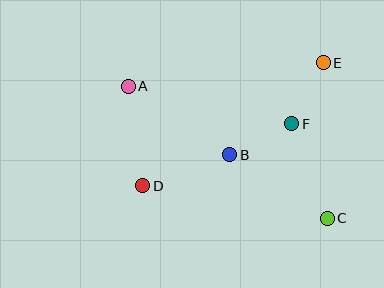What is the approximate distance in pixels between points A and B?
The distance between A and B is approximately 122 pixels.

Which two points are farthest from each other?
Points A and C are farthest from each other.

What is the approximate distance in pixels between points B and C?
The distance between B and C is approximately 117 pixels.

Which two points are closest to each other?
Points E and F are closest to each other.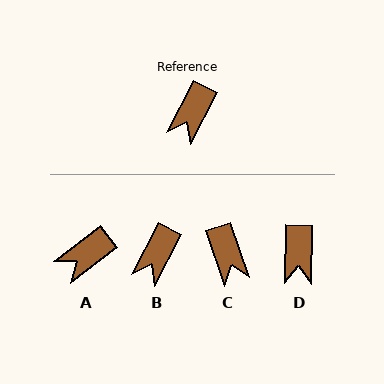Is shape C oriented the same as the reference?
No, it is off by about 47 degrees.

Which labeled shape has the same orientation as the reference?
B.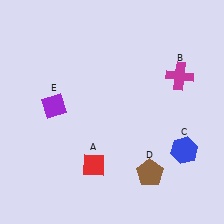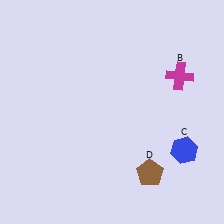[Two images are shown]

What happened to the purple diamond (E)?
The purple diamond (E) was removed in Image 2. It was in the top-left area of Image 1.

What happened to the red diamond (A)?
The red diamond (A) was removed in Image 2. It was in the bottom-left area of Image 1.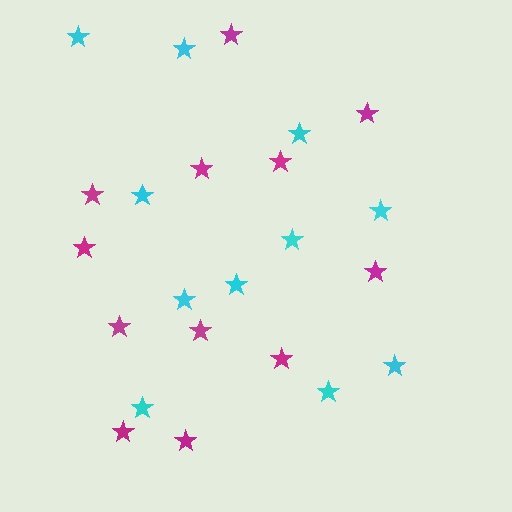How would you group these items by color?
There are 2 groups: one group of magenta stars (12) and one group of cyan stars (11).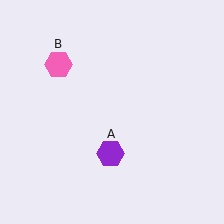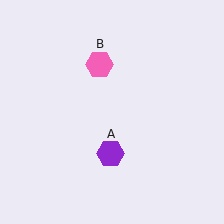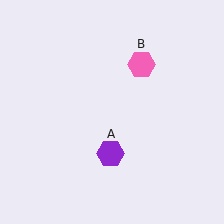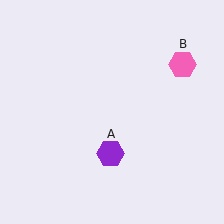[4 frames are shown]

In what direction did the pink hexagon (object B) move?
The pink hexagon (object B) moved right.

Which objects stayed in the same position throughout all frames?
Purple hexagon (object A) remained stationary.